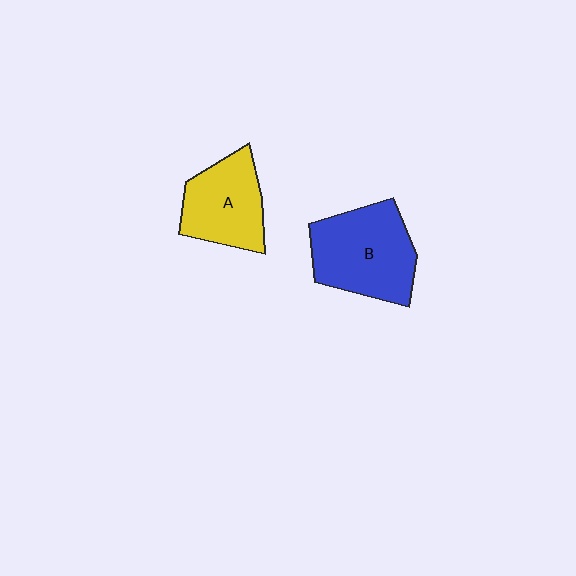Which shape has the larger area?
Shape B (blue).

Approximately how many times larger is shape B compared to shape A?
Approximately 1.3 times.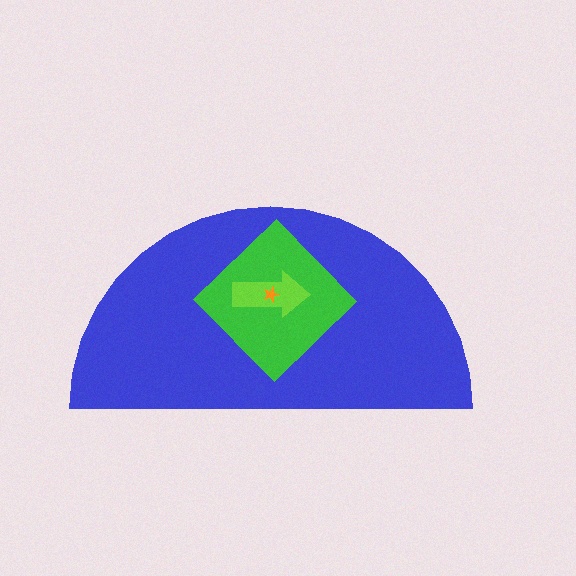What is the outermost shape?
The blue semicircle.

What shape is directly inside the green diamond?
The lime arrow.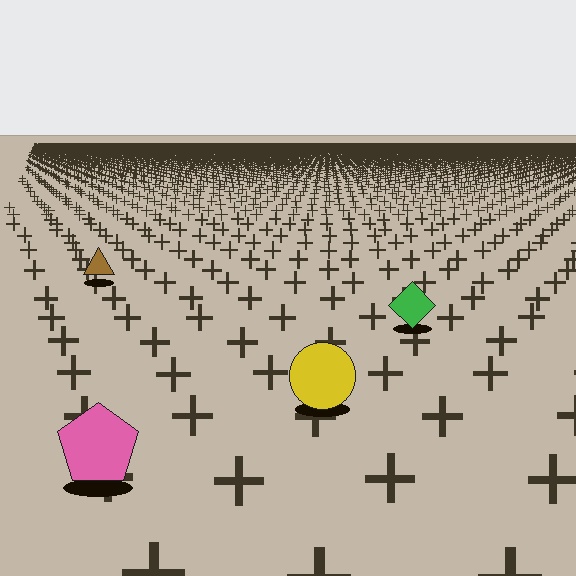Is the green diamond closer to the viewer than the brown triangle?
Yes. The green diamond is closer — you can tell from the texture gradient: the ground texture is coarser near it.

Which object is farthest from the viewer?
The brown triangle is farthest from the viewer. It appears smaller and the ground texture around it is denser.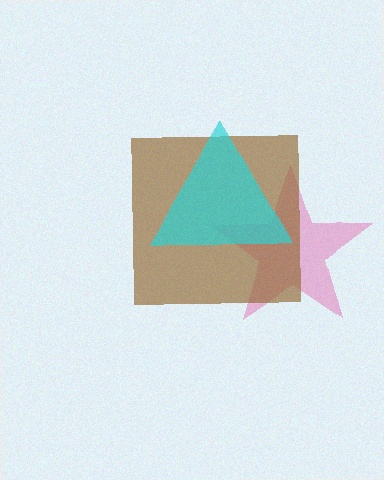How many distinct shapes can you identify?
There are 3 distinct shapes: a pink star, a brown square, a cyan triangle.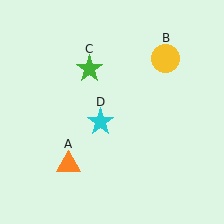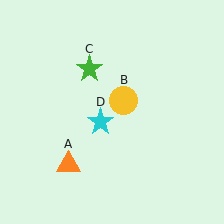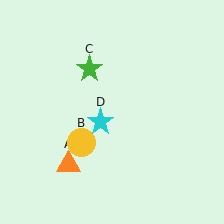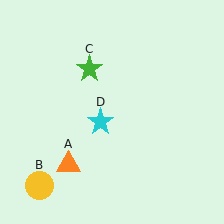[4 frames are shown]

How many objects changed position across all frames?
1 object changed position: yellow circle (object B).